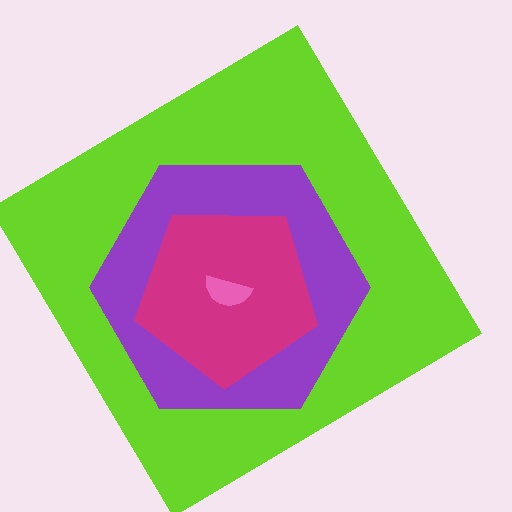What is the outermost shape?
The lime diamond.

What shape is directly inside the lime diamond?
The purple hexagon.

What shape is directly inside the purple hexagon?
The magenta pentagon.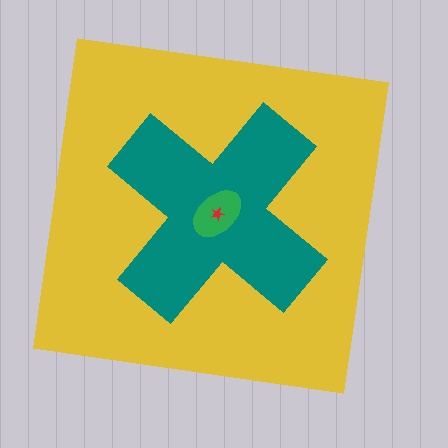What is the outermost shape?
The yellow square.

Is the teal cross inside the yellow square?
Yes.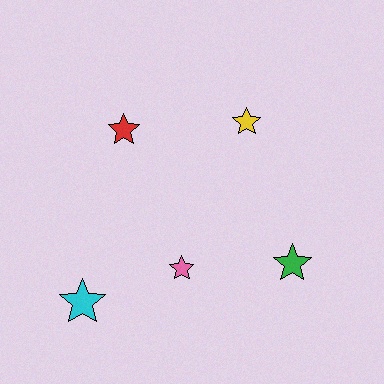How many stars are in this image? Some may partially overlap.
There are 5 stars.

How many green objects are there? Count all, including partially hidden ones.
There is 1 green object.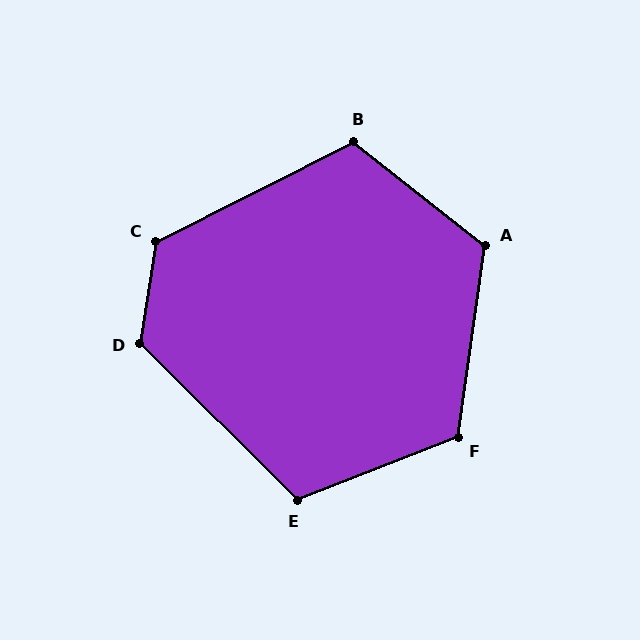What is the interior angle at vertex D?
Approximately 126 degrees (obtuse).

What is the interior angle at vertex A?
Approximately 120 degrees (obtuse).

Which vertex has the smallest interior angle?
E, at approximately 114 degrees.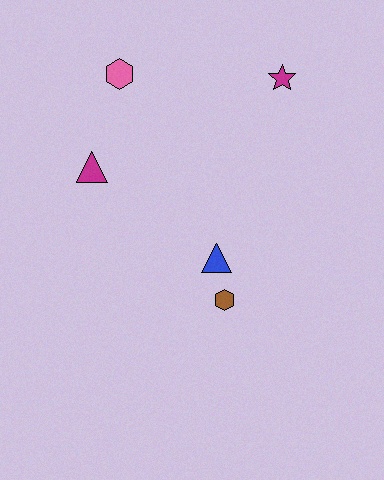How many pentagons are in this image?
There are no pentagons.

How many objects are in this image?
There are 5 objects.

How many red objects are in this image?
There are no red objects.